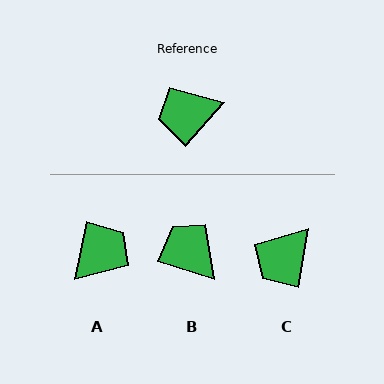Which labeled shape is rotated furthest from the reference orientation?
A, about 151 degrees away.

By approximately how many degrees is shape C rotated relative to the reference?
Approximately 32 degrees counter-clockwise.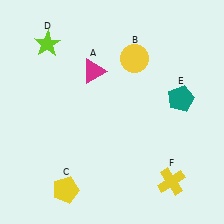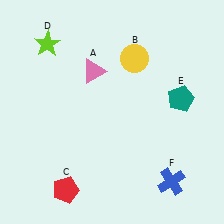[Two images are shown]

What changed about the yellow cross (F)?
In Image 1, F is yellow. In Image 2, it changed to blue.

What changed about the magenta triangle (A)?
In Image 1, A is magenta. In Image 2, it changed to pink.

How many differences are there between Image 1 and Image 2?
There are 3 differences between the two images.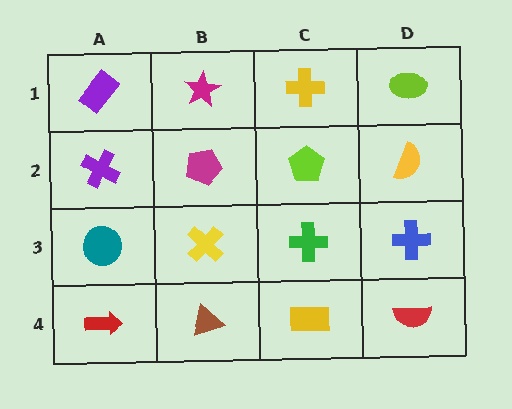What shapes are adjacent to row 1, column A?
A purple cross (row 2, column A), a magenta star (row 1, column B).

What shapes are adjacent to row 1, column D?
A yellow semicircle (row 2, column D), a yellow cross (row 1, column C).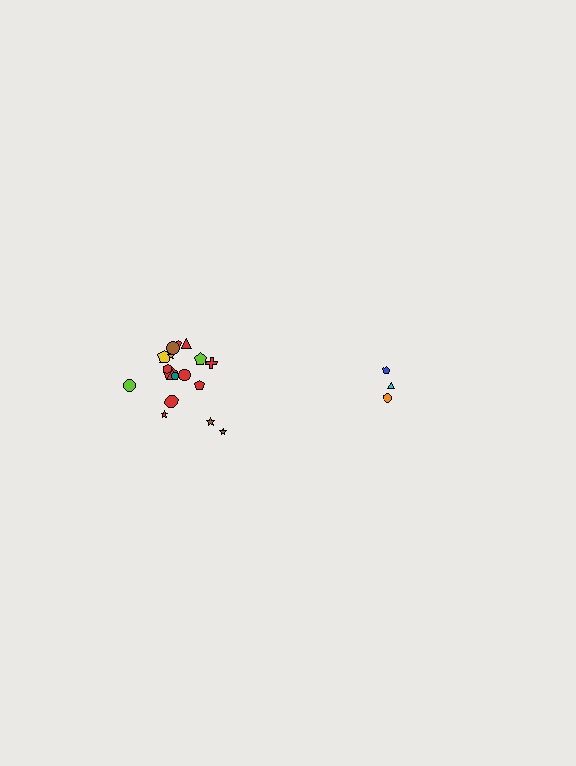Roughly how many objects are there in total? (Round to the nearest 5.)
Roughly 20 objects in total.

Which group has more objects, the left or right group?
The left group.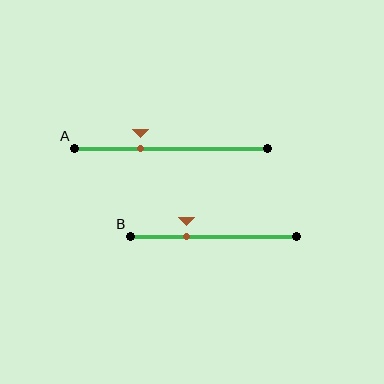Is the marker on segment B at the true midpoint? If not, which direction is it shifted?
No, the marker on segment B is shifted to the left by about 16% of the segment length.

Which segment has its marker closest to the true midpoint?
Segment A has its marker closest to the true midpoint.